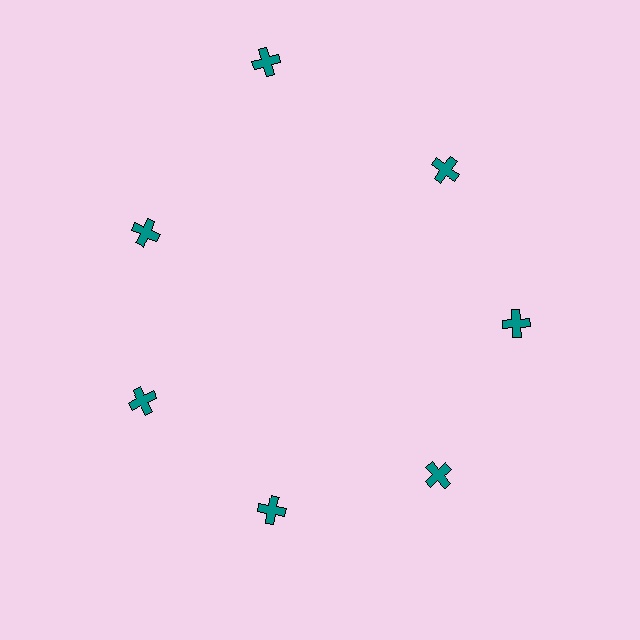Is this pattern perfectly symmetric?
No. The 7 teal crosses are arranged in a ring, but one element near the 12 o'clock position is pushed outward from the center, breaking the 7-fold rotational symmetry.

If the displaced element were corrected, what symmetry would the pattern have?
It would have 7-fold rotational symmetry — the pattern would map onto itself every 51 degrees.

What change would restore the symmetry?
The symmetry would be restored by moving it inward, back onto the ring so that all 7 crosses sit at equal angles and equal distance from the center.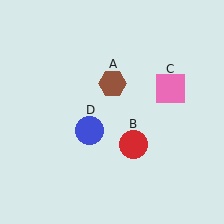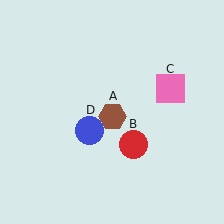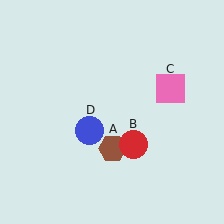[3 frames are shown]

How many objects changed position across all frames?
1 object changed position: brown hexagon (object A).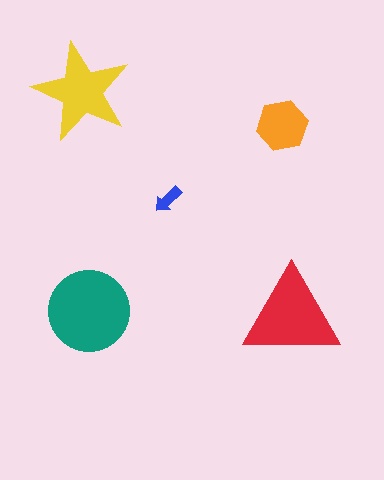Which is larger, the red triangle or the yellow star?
The red triangle.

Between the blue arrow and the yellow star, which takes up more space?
The yellow star.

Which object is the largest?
The teal circle.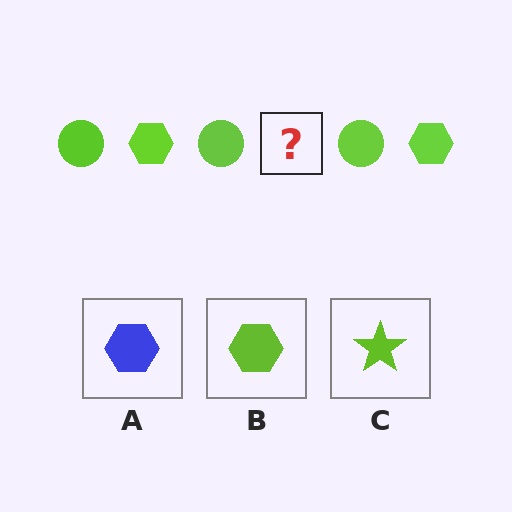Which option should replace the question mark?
Option B.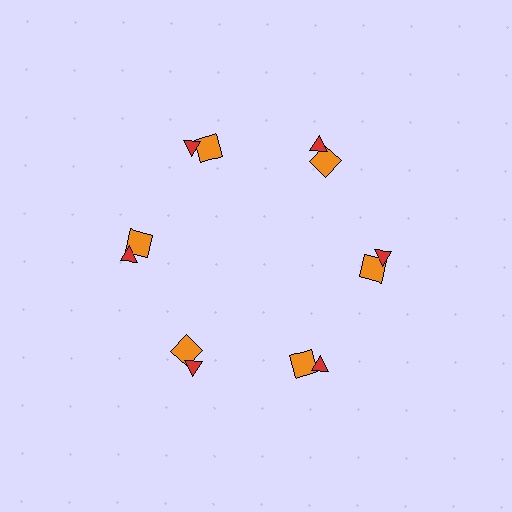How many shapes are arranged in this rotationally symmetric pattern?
There are 12 shapes, arranged in 6 groups of 2.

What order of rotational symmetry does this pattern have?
This pattern has 6-fold rotational symmetry.